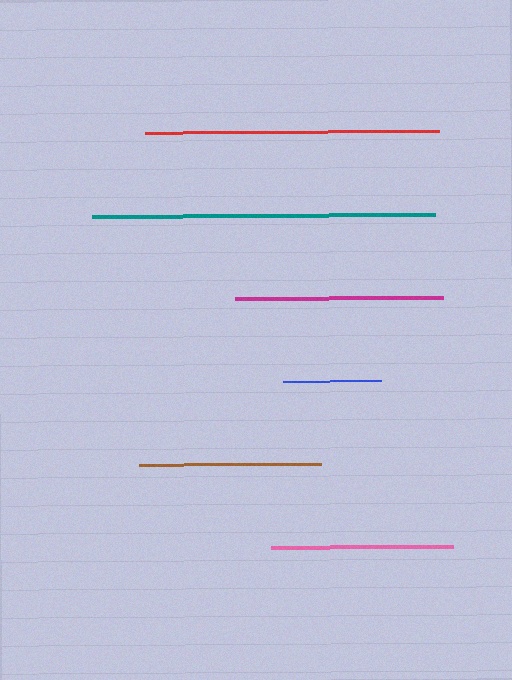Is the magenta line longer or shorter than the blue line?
The magenta line is longer than the blue line.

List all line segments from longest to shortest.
From longest to shortest: teal, red, magenta, brown, pink, blue.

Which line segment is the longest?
The teal line is the longest at approximately 343 pixels.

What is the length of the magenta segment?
The magenta segment is approximately 208 pixels long.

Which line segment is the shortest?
The blue line is the shortest at approximately 98 pixels.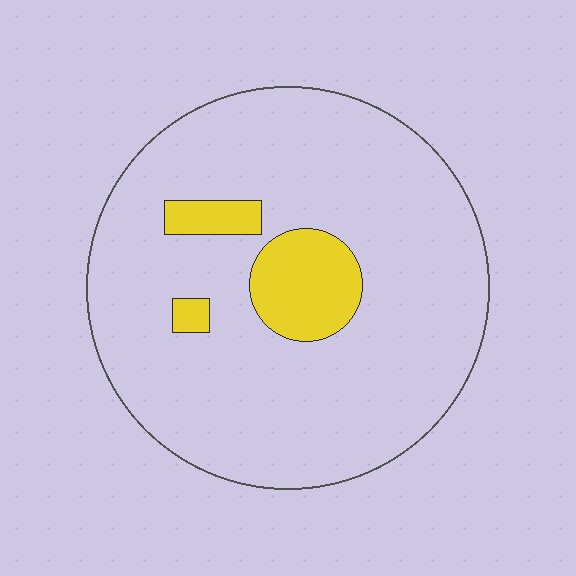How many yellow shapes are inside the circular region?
3.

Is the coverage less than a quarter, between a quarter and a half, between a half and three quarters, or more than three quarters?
Less than a quarter.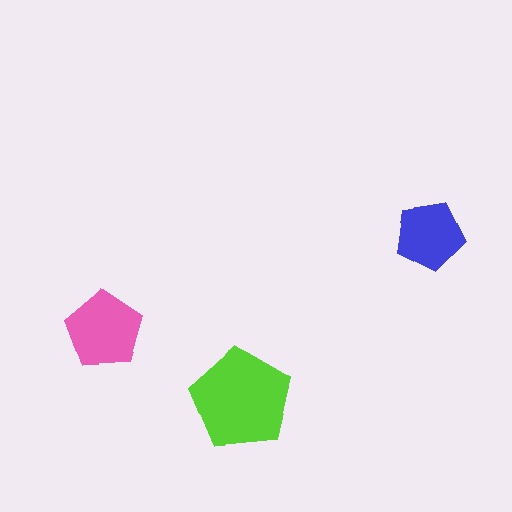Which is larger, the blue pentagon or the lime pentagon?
The lime one.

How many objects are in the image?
There are 3 objects in the image.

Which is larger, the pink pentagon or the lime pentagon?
The lime one.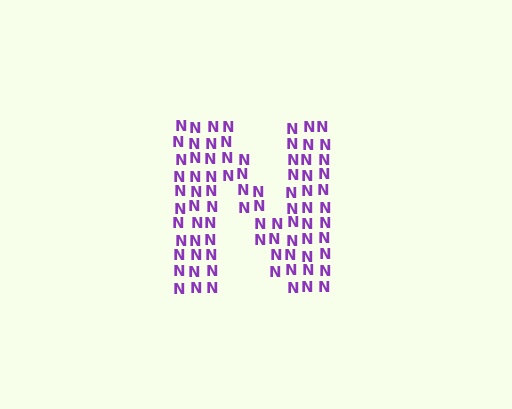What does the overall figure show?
The overall figure shows the letter N.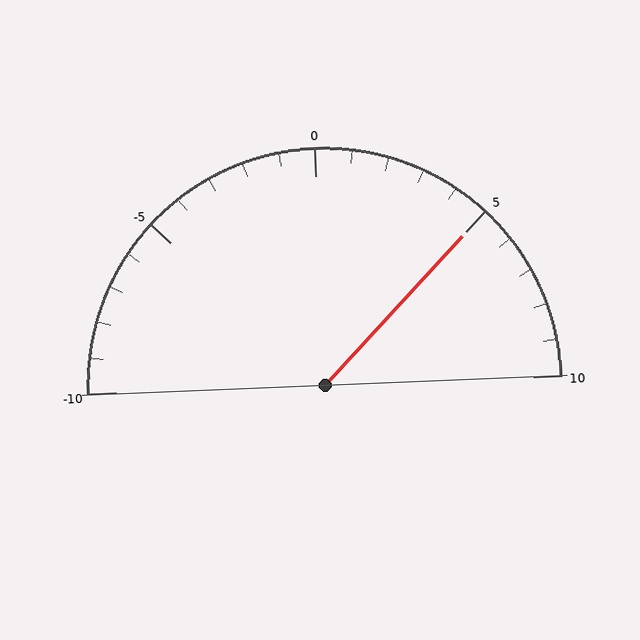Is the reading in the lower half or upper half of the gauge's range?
The reading is in the upper half of the range (-10 to 10).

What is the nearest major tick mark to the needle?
The nearest major tick mark is 5.